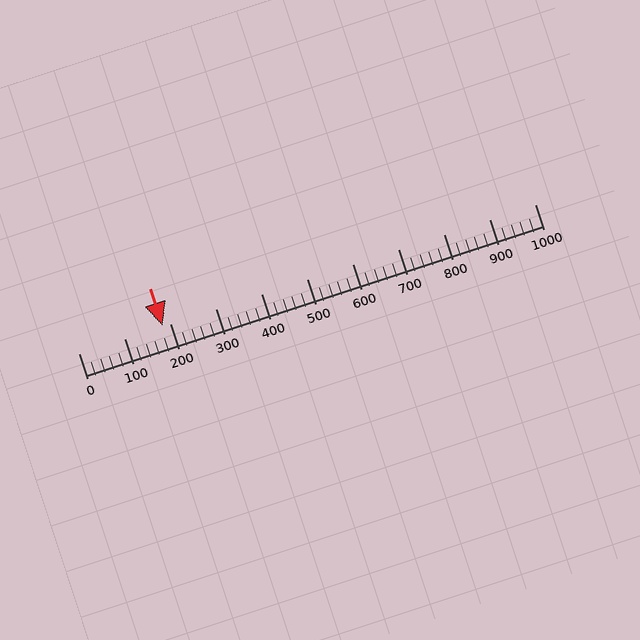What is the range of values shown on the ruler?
The ruler shows values from 0 to 1000.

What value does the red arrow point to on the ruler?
The red arrow points to approximately 185.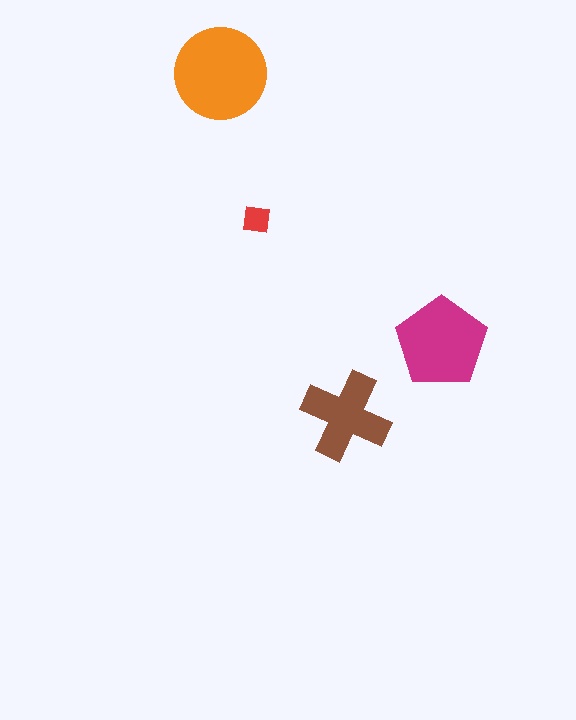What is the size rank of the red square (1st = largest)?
4th.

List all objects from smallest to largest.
The red square, the brown cross, the magenta pentagon, the orange circle.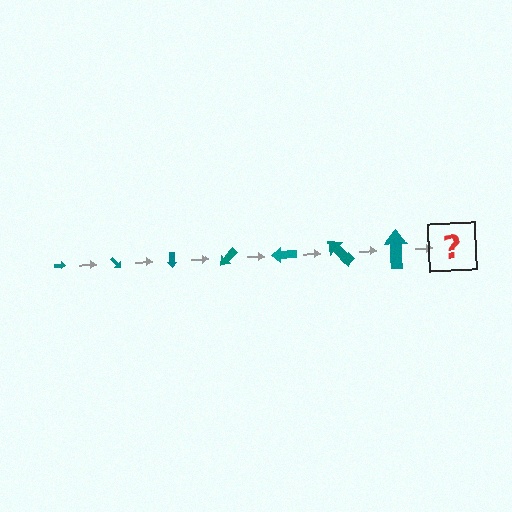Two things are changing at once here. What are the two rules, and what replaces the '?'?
The two rules are that the arrow grows larger each step and it rotates 45 degrees each step. The '?' should be an arrow, larger than the previous one and rotated 315 degrees from the start.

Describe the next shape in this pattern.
It should be an arrow, larger than the previous one and rotated 315 degrees from the start.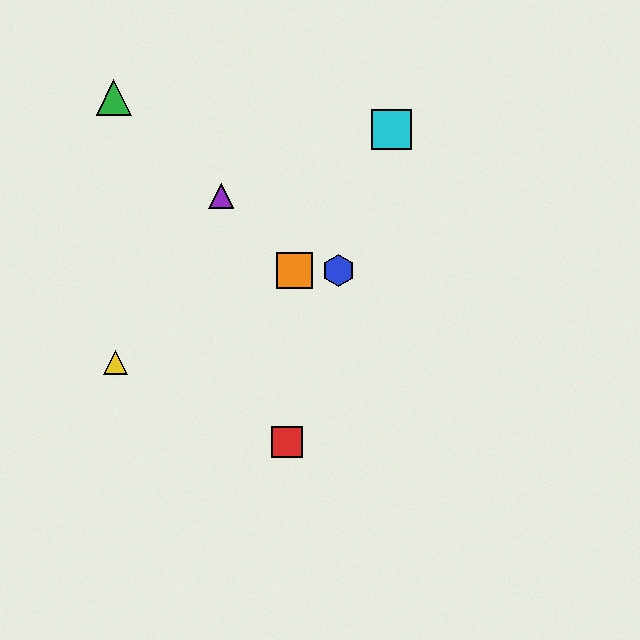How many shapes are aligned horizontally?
2 shapes (the blue hexagon, the orange square) are aligned horizontally.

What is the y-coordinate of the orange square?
The orange square is at y≈270.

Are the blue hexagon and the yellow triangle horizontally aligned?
No, the blue hexagon is at y≈270 and the yellow triangle is at y≈362.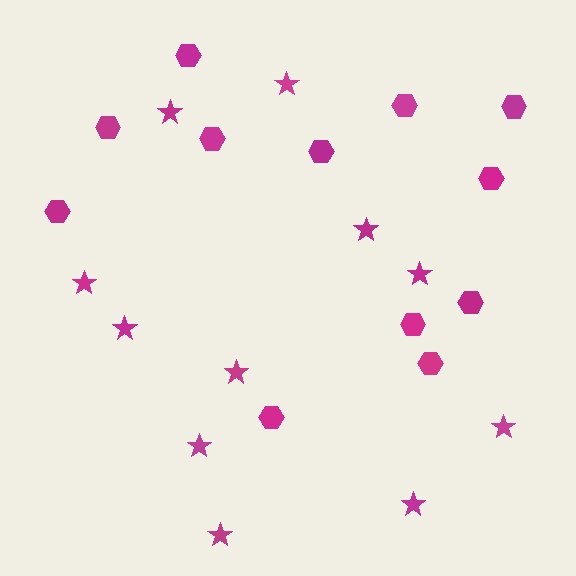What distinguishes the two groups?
There are 2 groups: one group of stars (11) and one group of hexagons (12).